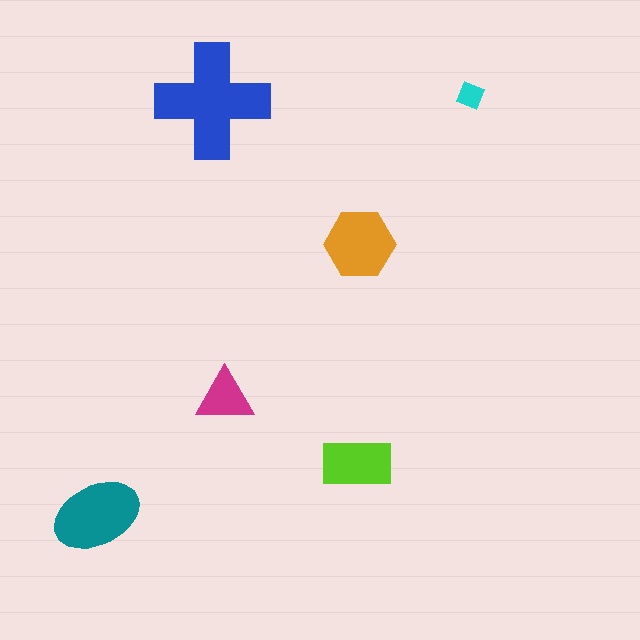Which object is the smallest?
The cyan diamond.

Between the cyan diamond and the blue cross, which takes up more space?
The blue cross.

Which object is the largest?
The blue cross.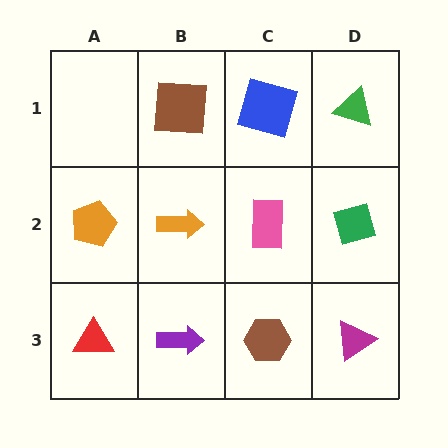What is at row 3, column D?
A magenta triangle.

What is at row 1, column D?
A green triangle.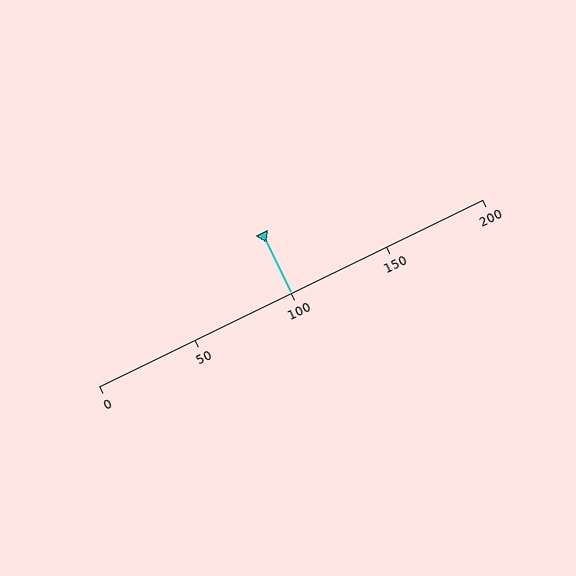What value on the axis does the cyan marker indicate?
The marker indicates approximately 100.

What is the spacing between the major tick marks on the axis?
The major ticks are spaced 50 apart.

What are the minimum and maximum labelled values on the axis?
The axis runs from 0 to 200.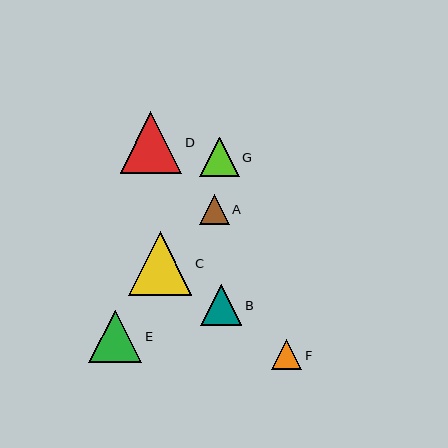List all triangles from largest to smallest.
From largest to smallest: C, D, E, B, G, F, A.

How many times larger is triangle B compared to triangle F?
Triangle B is approximately 1.4 times the size of triangle F.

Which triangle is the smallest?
Triangle A is the smallest with a size of approximately 30 pixels.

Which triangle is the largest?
Triangle C is the largest with a size of approximately 64 pixels.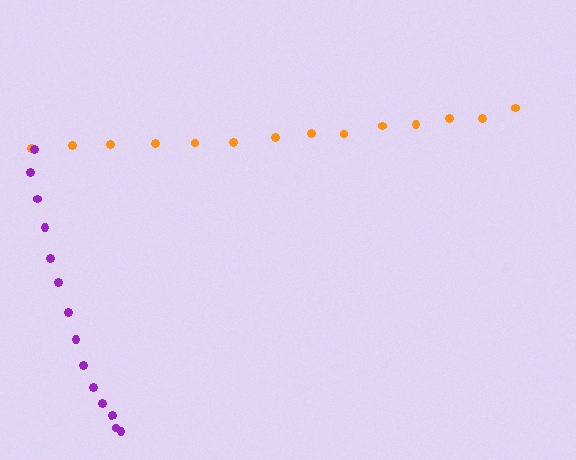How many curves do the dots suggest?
There are 2 distinct paths.